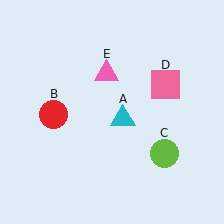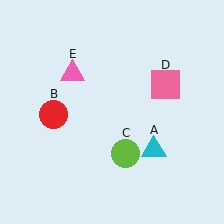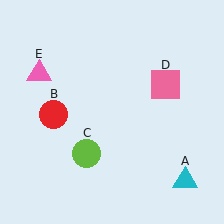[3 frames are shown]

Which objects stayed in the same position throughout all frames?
Red circle (object B) and pink square (object D) remained stationary.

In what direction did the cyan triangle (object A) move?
The cyan triangle (object A) moved down and to the right.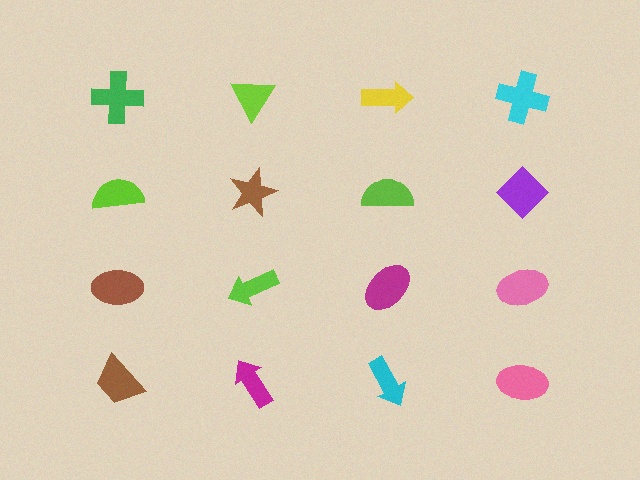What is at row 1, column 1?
A green cross.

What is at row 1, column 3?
A yellow arrow.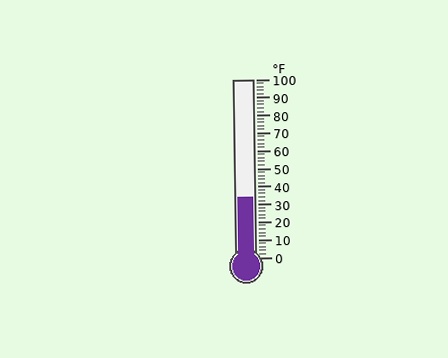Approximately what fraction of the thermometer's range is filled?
The thermometer is filled to approximately 35% of its range.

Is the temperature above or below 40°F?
The temperature is below 40°F.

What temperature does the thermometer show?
The thermometer shows approximately 34°F.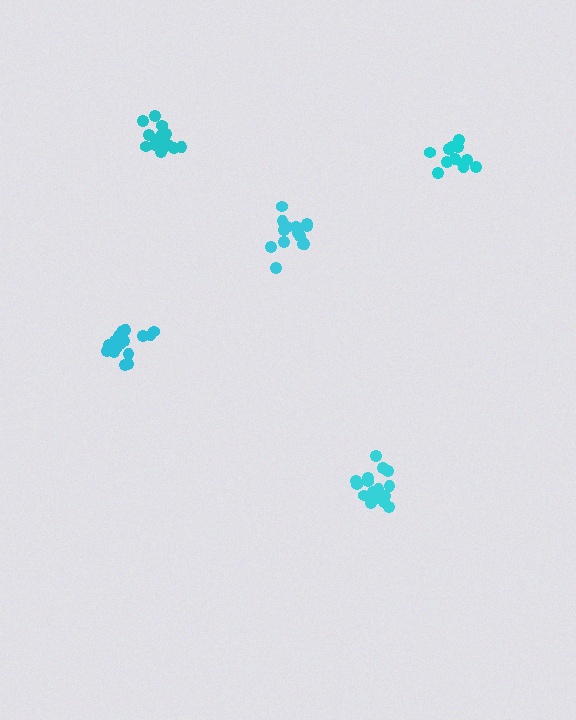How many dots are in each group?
Group 1: 14 dots, Group 2: 17 dots, Group 3: 18 dots, Group 4: 15 dots, Group 5: 12 dots (76 total).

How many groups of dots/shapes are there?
There are 5 groups.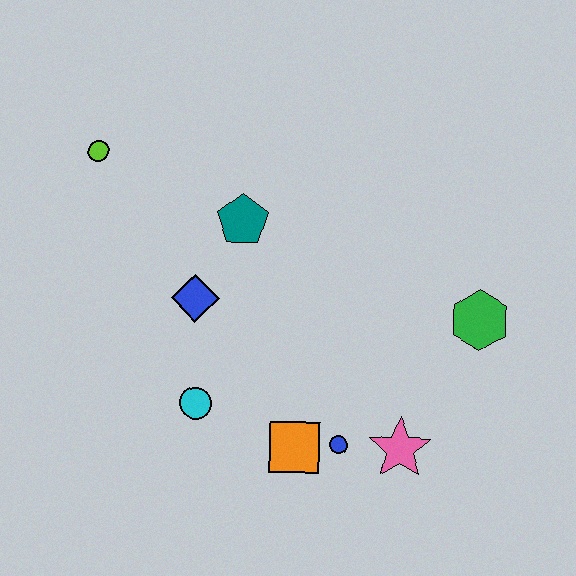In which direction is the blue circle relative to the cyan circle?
The blue circle is to the right of the cyan circle.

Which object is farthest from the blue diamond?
The green hexagon is farthest from the blue diamond.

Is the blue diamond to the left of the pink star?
Yes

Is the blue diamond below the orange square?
No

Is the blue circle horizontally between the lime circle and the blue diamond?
No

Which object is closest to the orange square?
The blue circle is closest to the orange square.